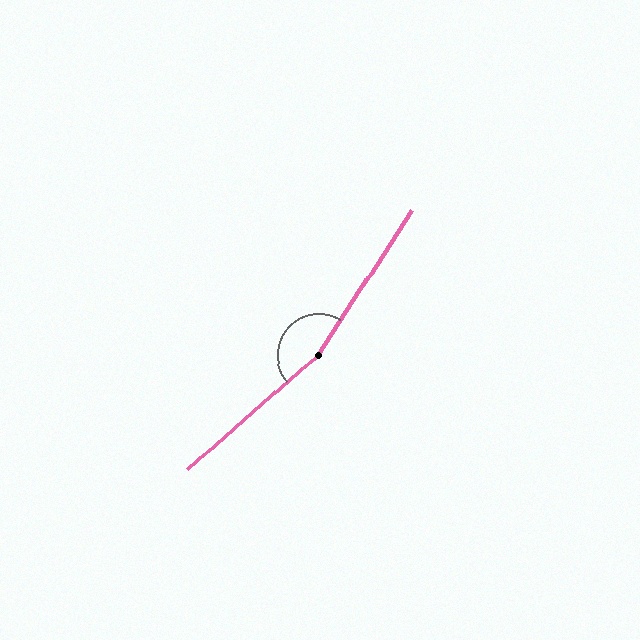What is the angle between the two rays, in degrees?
Approximately 164 degrees.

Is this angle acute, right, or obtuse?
It is obtuse.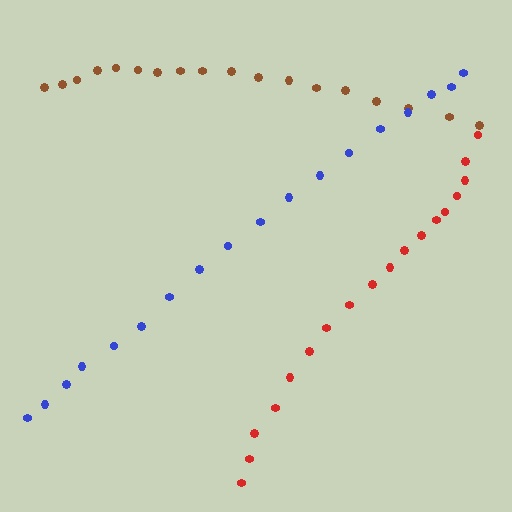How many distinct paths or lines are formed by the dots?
There are 3 distinct paths.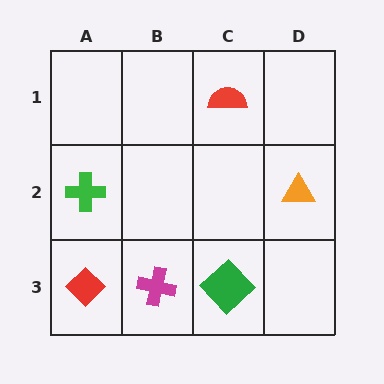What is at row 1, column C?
A red semicircle.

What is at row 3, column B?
A magenta cross.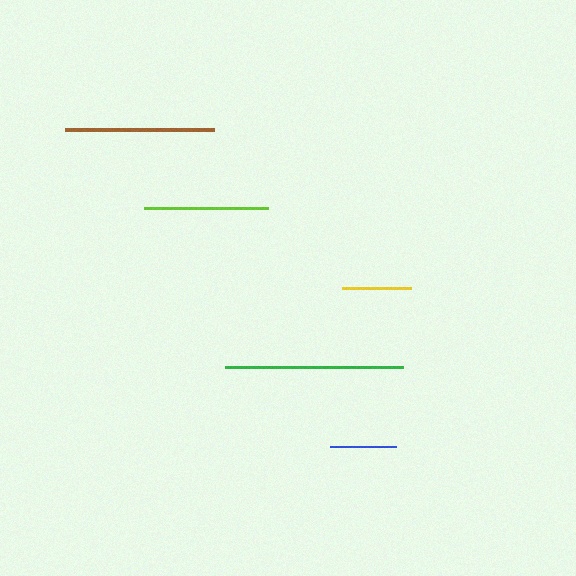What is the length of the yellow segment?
The yellow segment is approximately 69 pixels long.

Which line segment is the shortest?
The blue line is the shortest at approximately 66 pixels.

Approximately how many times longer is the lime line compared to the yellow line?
The lime line is approximately 1.8 times the length of the yellow line.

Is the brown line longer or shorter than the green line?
The green line is longer than the brown line.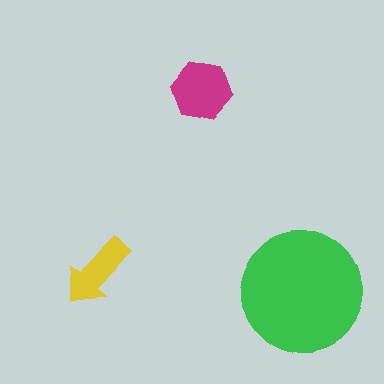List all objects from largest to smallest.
The green circle, the magenta hexagon, the yellow arrow.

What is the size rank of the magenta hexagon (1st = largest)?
2nd.